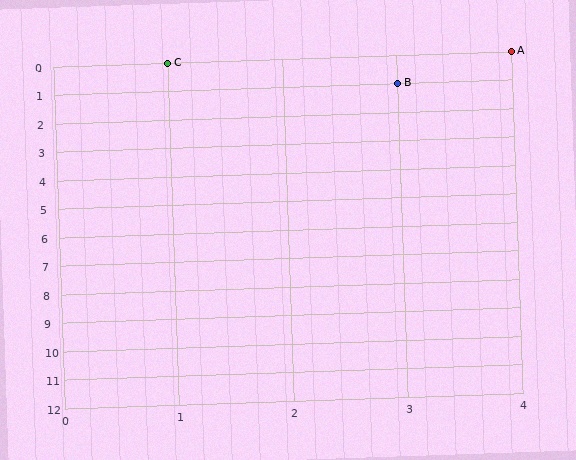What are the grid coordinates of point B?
Point B is at grid coordinates (3, 1).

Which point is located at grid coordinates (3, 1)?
Point B is at (3, 1).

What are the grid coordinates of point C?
Point C is at grid coordinates (1, 0).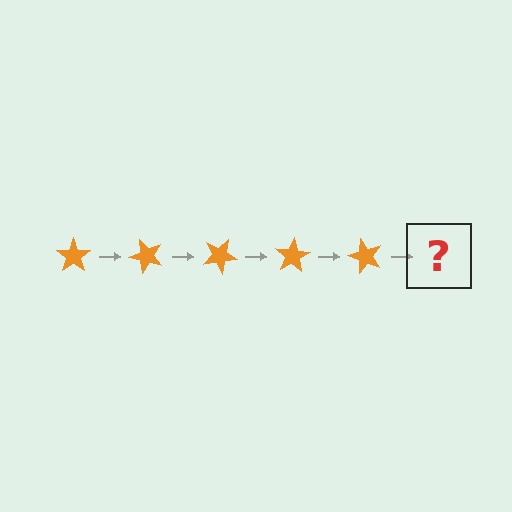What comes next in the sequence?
The next element should be an orange star rotated 250 degrees.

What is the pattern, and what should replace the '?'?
The pattern is that the star rotates 50 degrees each step. The '?' should be an orange star rotated 250 degrees.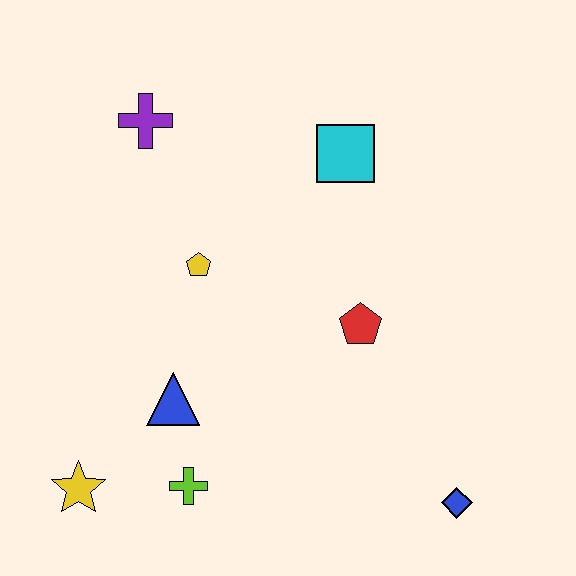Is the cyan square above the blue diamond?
Yes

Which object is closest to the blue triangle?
The lime cross is closest to the blue triangle.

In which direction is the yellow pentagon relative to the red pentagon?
The yellow pentagon is to the left of the red pentagon.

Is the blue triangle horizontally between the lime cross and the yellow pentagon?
No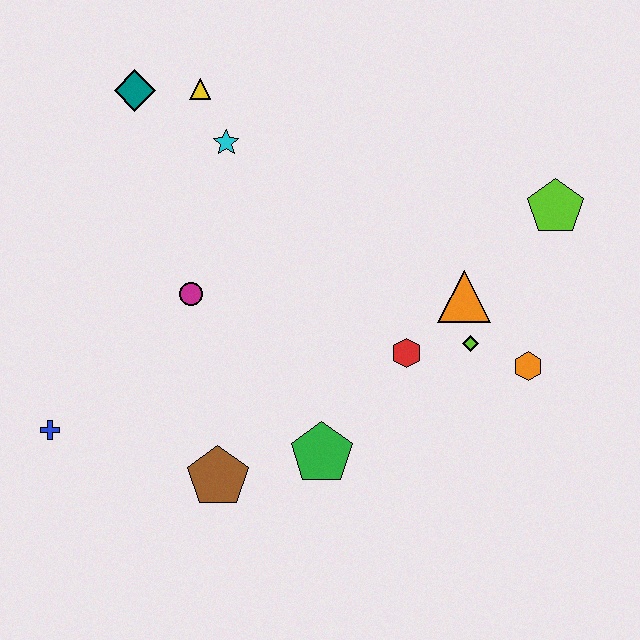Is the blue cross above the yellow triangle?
No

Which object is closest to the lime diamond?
The orange triangle is closest to the lime diamond.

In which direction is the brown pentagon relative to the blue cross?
The brown pentagon is to the right of the blue cross.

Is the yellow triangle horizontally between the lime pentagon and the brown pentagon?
No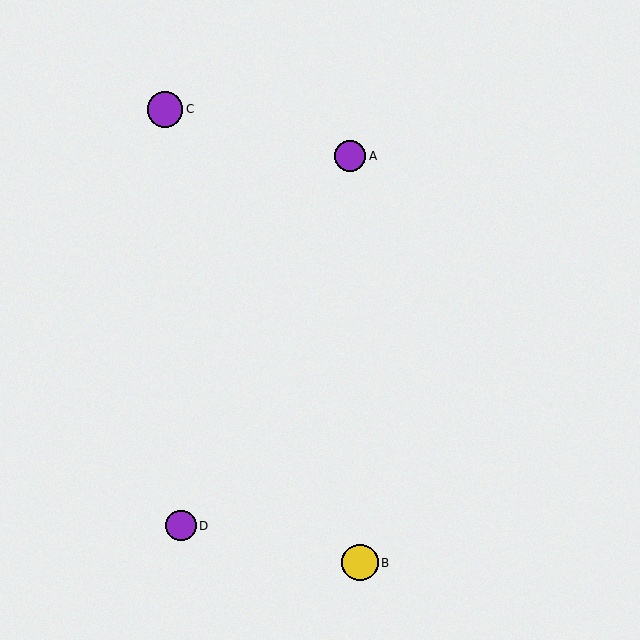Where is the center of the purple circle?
The center of the purple circle is at (181, 526).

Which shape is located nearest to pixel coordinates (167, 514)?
The purple circle (labeled D) at (181, 526) is nearest to that location.